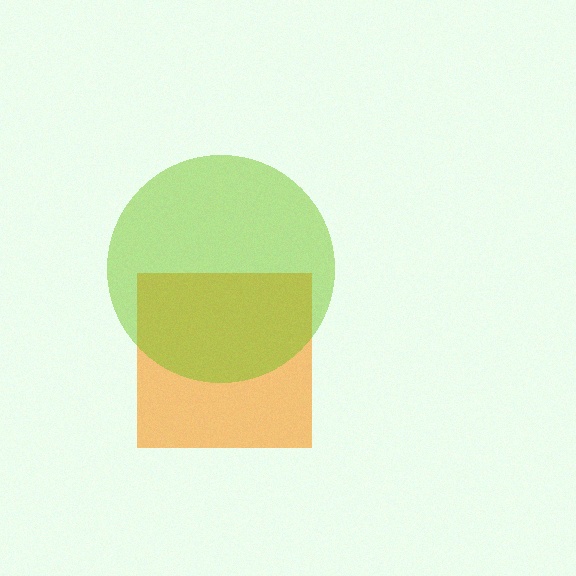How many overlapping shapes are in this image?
There are 2 overlapping shapes in the image.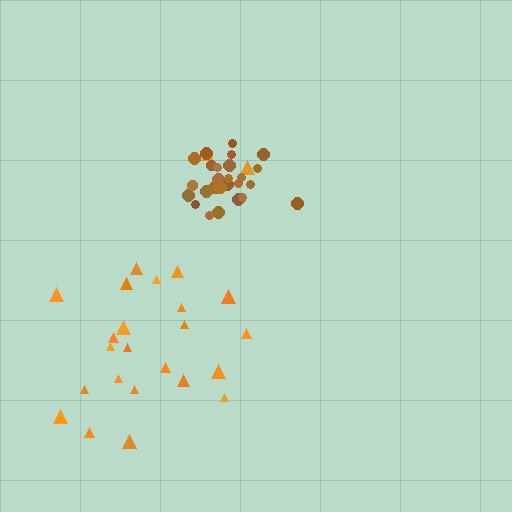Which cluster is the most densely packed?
Brown.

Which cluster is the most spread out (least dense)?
Orange.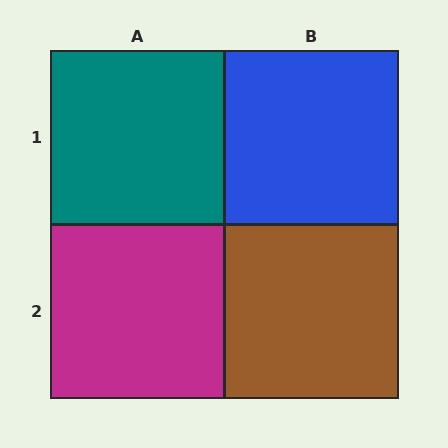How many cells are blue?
1 cell is blue.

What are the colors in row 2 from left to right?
Magenta, brown.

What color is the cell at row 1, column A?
Teal.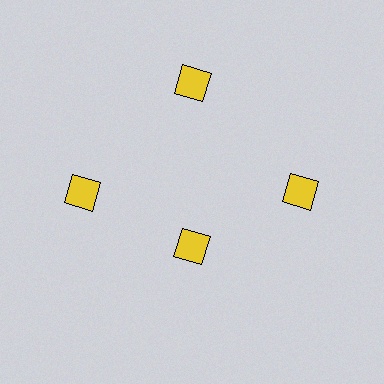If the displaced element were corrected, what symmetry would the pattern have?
It would have 4-fold rotational symmetry — the pattern would map onto itself every 90 degrees.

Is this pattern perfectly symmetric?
No. The 4 yellow diamonds are arranged in a ring, but one element near the 6 o'clock position is pulled inward toward the center, breaking the 4-fold rotational symmetry.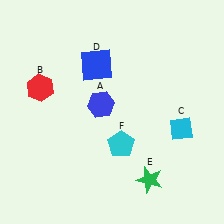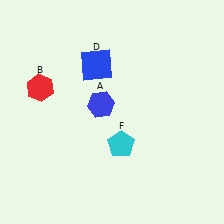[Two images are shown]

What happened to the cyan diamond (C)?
The cyan diamond (C) was removed in Image 2. It was in the bottom-right area of Image 1.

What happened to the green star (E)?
The green star (E) was removed in Image 2. It was in the bottom-right area of Image 1.